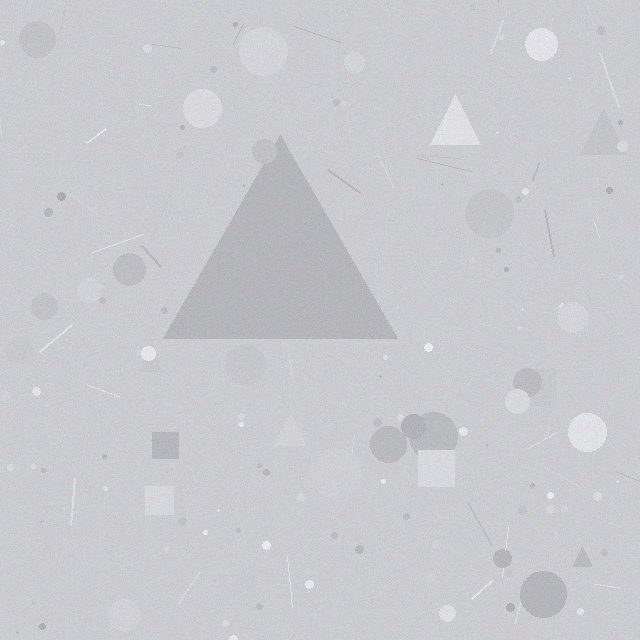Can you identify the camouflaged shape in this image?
The camouflaged shape is a triangle.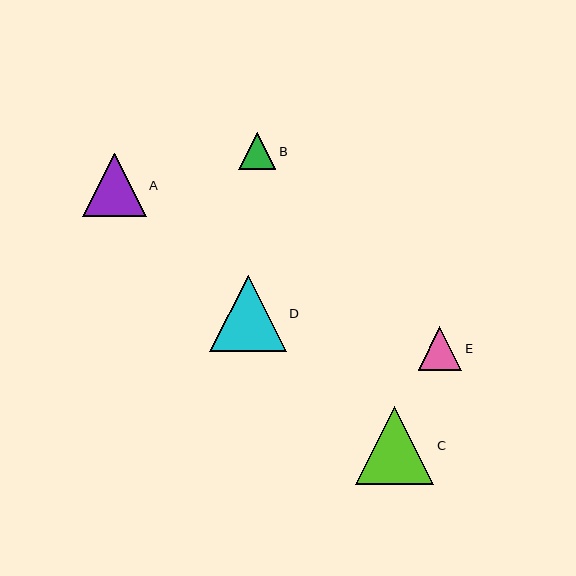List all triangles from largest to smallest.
From largest to smallest: C, D, A, E, B.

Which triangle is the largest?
Triangle C is the largest with a size of approximately 79 pixels.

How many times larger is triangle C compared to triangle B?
Triangle C is approximately 2.1 times the size of triangle B.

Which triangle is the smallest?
Triangle B is the smallest with a size of approximately 37 pixels.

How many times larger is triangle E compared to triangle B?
Triangle E is approximately 1.2 times the size of triangle B.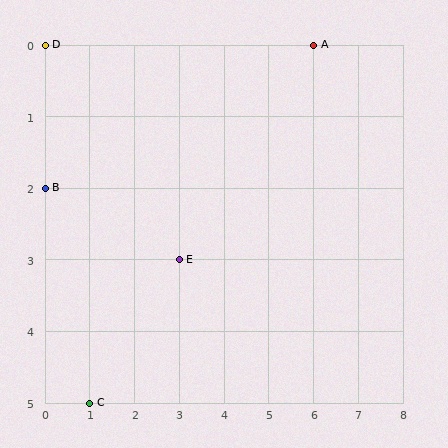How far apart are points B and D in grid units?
Points B and D are 2 rows apart.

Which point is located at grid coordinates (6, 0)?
Point A is at (6, 0).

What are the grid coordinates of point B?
Point B is at grid coordinates (0, 2).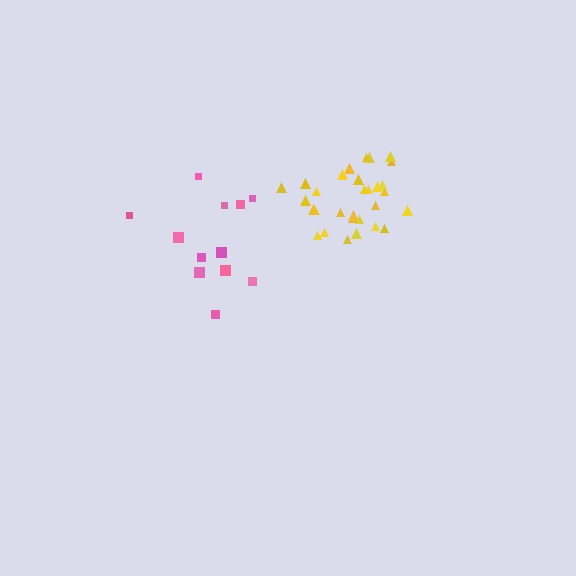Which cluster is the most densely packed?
Yellow.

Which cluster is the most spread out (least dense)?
Pink.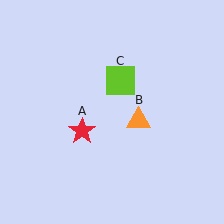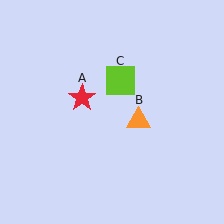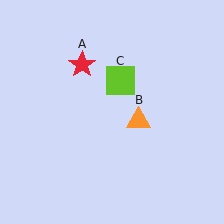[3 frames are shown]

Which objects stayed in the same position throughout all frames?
Orange triangle (object B) and lime square (object C) remained stationary.